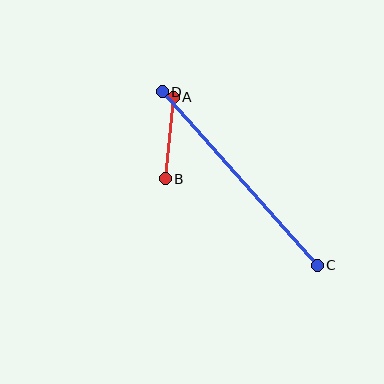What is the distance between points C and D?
The distance is approximately 233 pixels.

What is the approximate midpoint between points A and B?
The midpoint is at approximately (169, 138) pixels.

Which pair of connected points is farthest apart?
Points C and D are farthest apart.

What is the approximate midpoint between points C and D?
The midpoint is at approximately (240, 179) pixels.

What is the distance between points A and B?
The distance is approximately 82 pixels.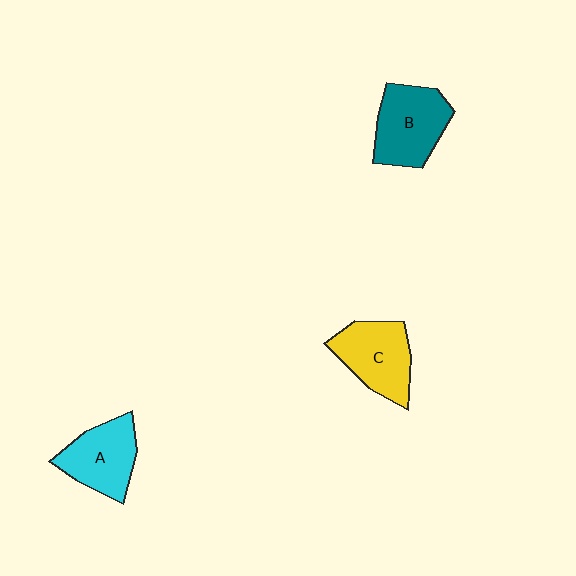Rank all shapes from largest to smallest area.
From largest to smallest: B (teal), C (yellow), A (cyan).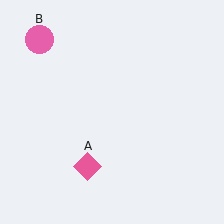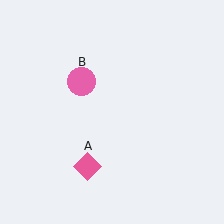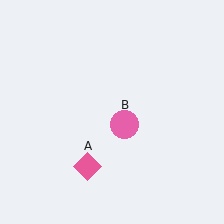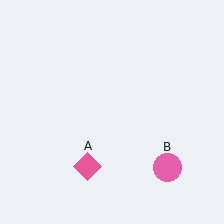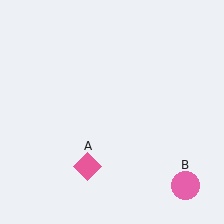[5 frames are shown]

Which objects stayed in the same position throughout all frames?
Pink diamond (object A) remained stationary.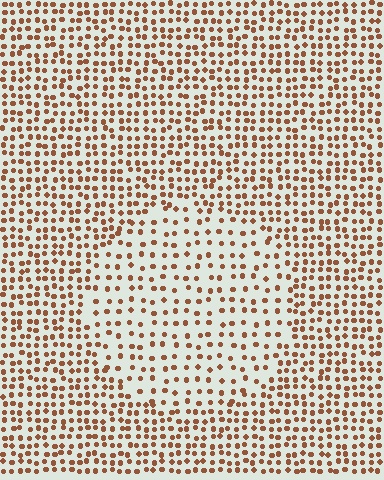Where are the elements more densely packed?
The elements are more densely packed outside the circle boundary.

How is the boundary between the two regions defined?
The boundary is defined by a change in element density (approximately 1.9x ratio). All elements are the same color, size, and shape.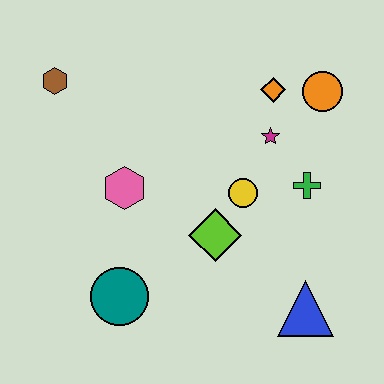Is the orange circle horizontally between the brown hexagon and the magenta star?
No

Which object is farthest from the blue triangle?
The brown hexagon is farthest from the blue triangle.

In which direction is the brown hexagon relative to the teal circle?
The brown hexagon is above the teal circle.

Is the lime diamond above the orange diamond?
No